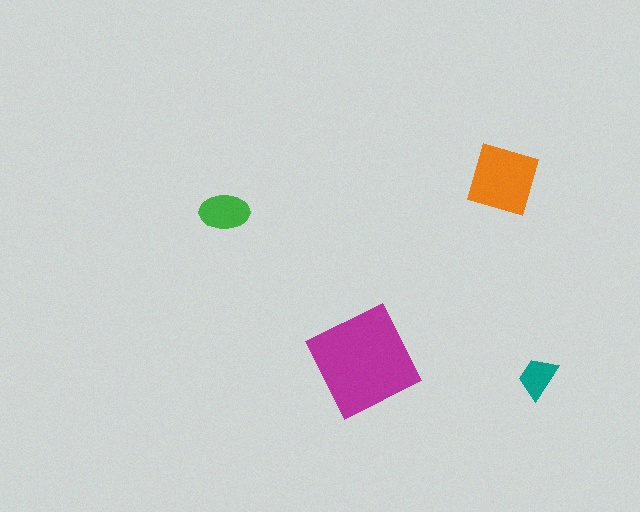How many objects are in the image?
There are 4 objects in the image.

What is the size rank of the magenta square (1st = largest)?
1st.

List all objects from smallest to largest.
The teal trapezoid, the green ellipse, the orange diamond, the magenta square.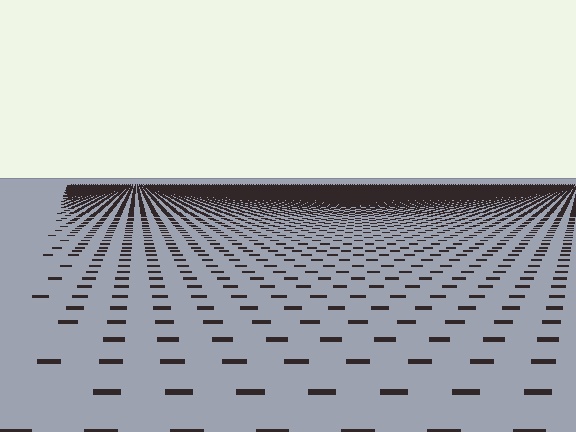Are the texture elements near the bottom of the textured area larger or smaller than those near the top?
Larger. Near the bottom, elements are closer to the viewer and appear at a bigger on-screen size.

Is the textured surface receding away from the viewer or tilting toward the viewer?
The surface is receding away from the viewer. Texture elements get smaller and denser toward the top.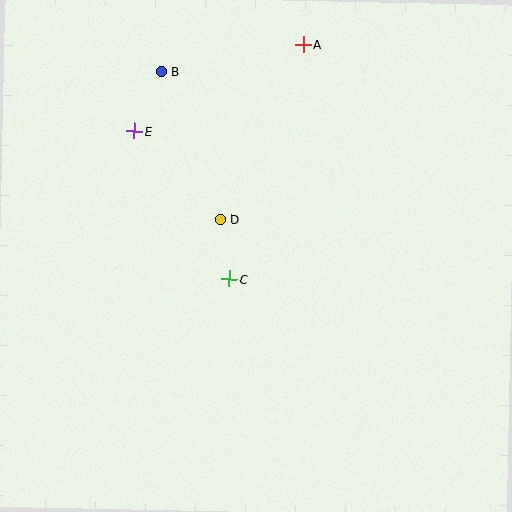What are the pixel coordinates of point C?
Point C is at (229, 279).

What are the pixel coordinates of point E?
Point E is at (134, 131).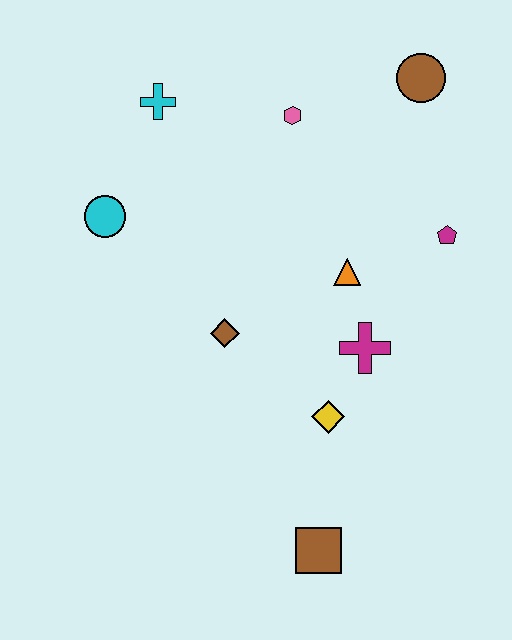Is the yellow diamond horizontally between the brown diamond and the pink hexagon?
No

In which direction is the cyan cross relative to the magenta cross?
The cyan cross is above the magenta cross.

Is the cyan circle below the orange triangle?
No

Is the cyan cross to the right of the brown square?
No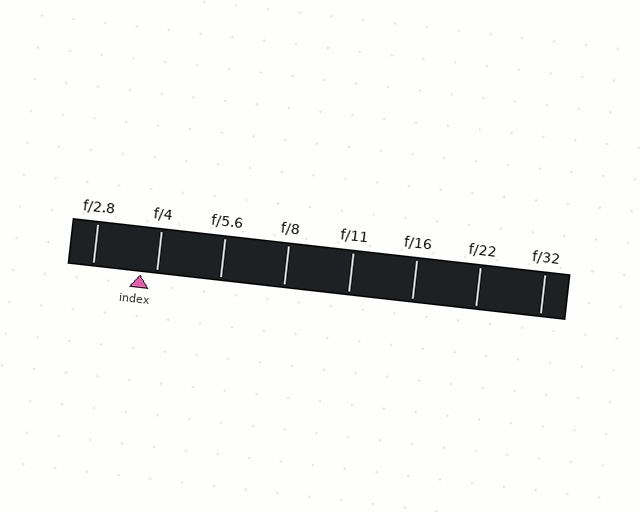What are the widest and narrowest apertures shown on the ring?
The widest aperture shown is f/2.8 and the narrowest is f/32.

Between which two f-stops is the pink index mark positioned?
The index mark is between f/2.8 and f/4.